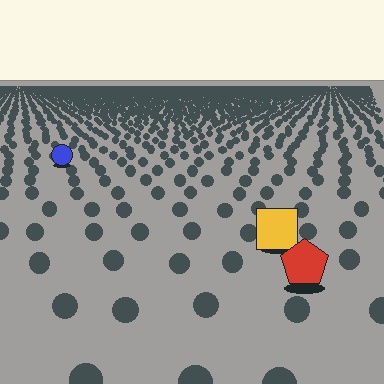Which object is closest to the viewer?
The red pentagon is closest. The texture marks near it are larger and more spread out.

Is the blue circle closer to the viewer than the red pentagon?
No. The red pentagon is closer — you can tell from the texture gradient: the ground texture is coarser near it.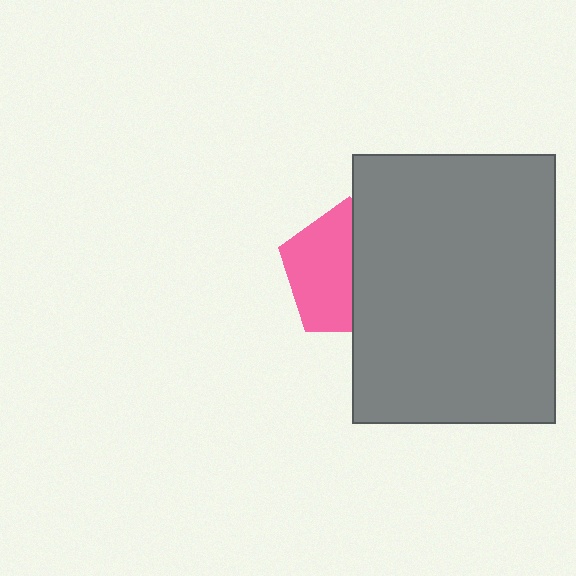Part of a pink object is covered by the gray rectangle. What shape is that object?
It is a pentagon.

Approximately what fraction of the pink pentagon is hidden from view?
Roughly 48% of the pink pentagon is hidden behind the gray rectangle.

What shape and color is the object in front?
The object in front is a gray rectangle.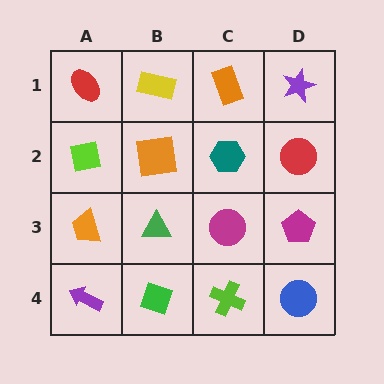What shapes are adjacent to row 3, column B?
An orange square (row 2, column B), a green diamond (row 4, column B), an orange trapezoid (row 3, column A), a magenta circle (row 3, column C).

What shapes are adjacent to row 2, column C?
An orange rectangle (row 1, column C), a magenta circle (row 3, column C), an orange square (row 2, column B), a red circle (row 2, column D).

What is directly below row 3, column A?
A purple arrow.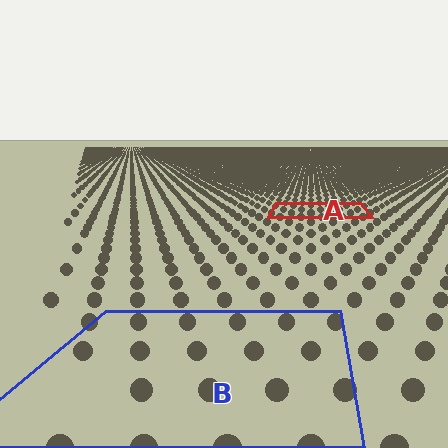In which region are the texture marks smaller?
The texture marks are smaller in region A, because it is farther away.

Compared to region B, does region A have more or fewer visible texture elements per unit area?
Region A has more texture elements per unit area — they are packed more densely because it is farther away.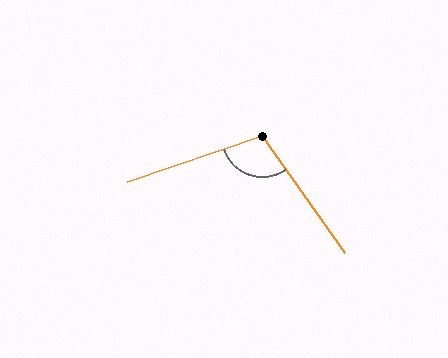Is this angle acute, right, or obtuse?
It is obtuse.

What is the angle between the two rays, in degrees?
Approximately 106 degrees.